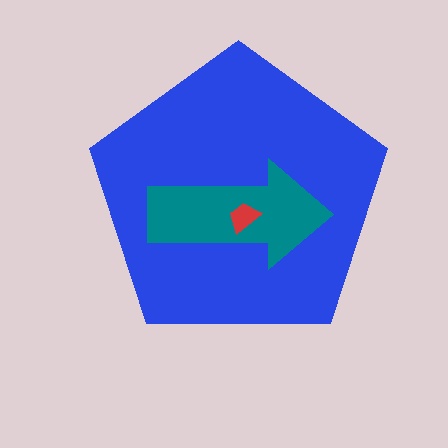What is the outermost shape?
The blue pentagon.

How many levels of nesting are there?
3.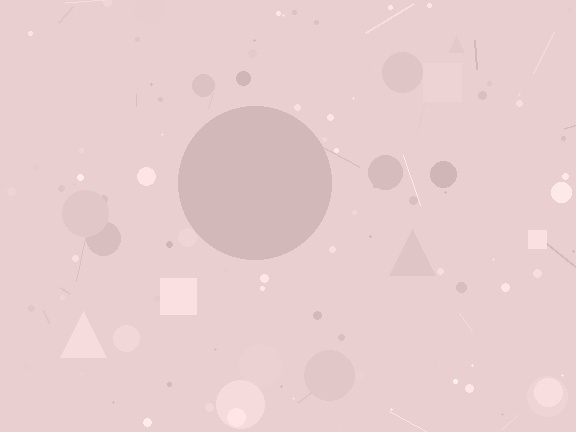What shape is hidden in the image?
A circle is hidden in the image.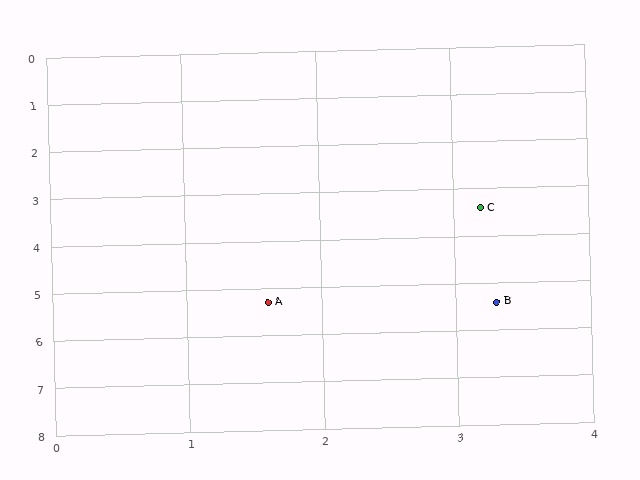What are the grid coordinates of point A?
Point A is at approximately (1.6, 5.3).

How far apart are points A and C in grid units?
Points A and C are about 2.5 grid units apart.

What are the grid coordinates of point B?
Point B is at approximately (3.3, 5.4).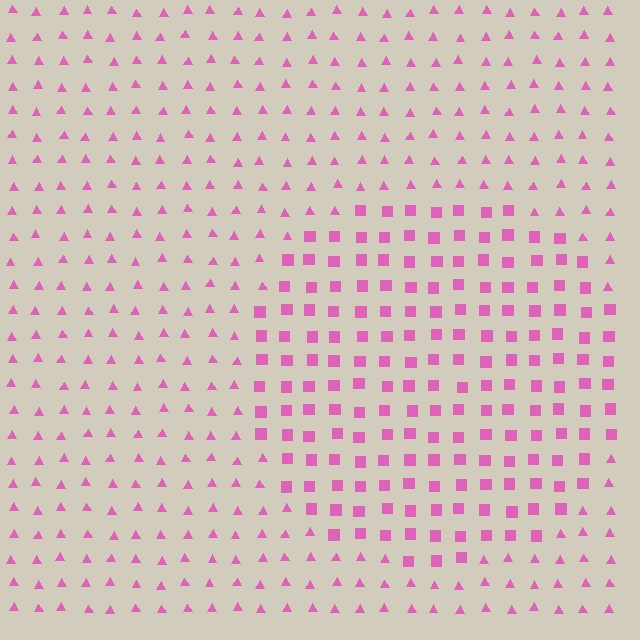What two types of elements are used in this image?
The image uses squares inside the circle region and triangles outside it.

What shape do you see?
I see a circle.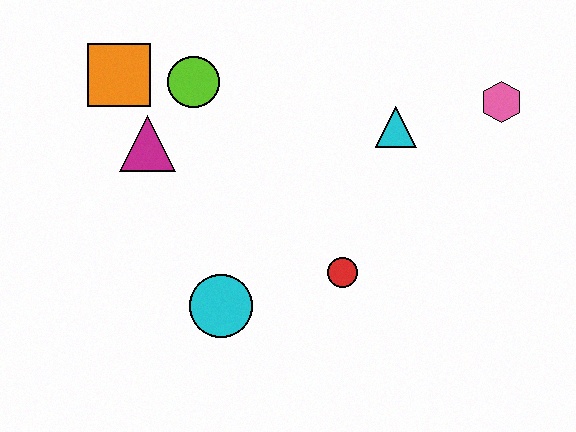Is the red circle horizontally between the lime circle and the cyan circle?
No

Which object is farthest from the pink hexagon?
The orange square is farthest from the pink hexagon.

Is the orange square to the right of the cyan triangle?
No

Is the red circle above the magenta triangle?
No